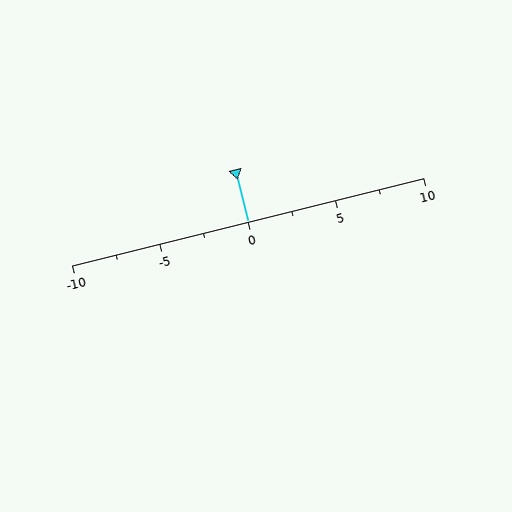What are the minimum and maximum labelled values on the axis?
The axis runs from -10 to 10.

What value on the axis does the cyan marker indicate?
The marker indicates approximately 0.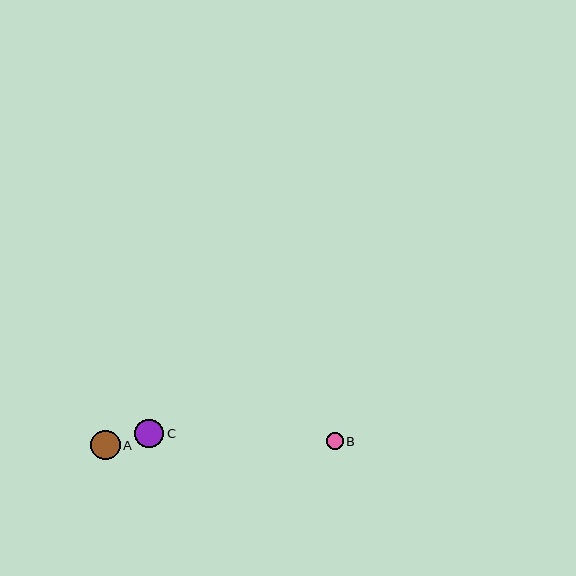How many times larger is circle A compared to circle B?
Circle A is approximately 1.7 times the size of circle B.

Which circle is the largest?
Circle A is the largest with a size of approximately 29 pixels.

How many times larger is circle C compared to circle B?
Circle C is approximately 1.7 times the size of circle B.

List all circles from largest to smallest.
From largest to smallest: A, C, B.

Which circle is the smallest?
Circle B is the smallest with a size of approximately 17 pixels.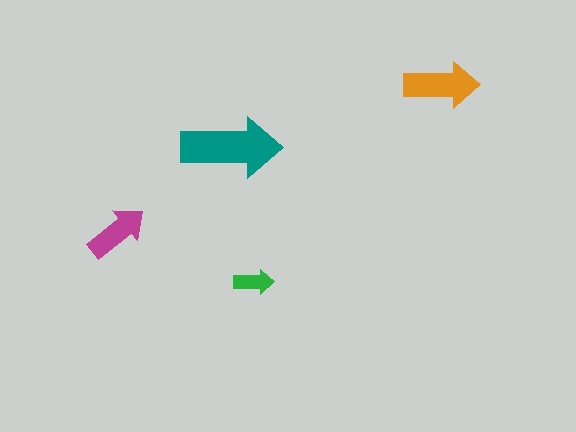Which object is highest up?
The orange arrow is topmost.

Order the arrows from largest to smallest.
the teal one, the orange one, the magenta one, the green one.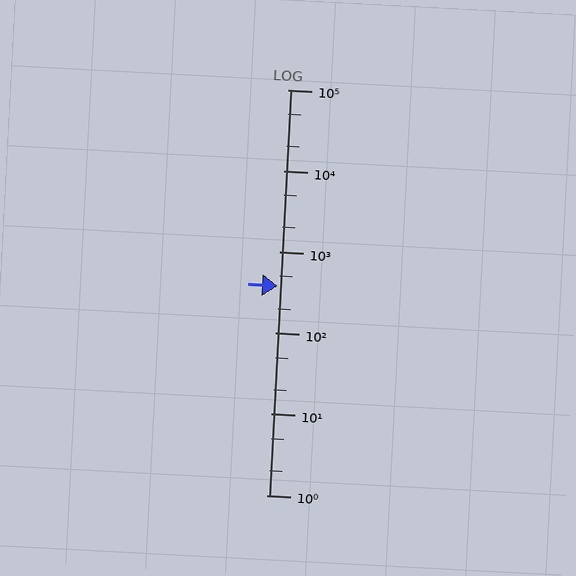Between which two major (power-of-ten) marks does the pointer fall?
The pointer is between 100 and 1000.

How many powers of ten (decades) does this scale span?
The scale spans 5 decades, from 1 to 100000.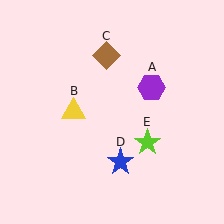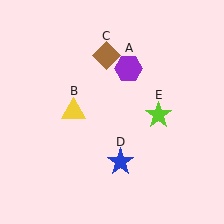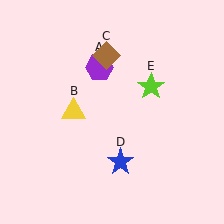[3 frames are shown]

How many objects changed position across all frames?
2 objects changed position: purple hexagon (object A), lime star (object E).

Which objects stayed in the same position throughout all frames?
Yellow triangle (object B) and brown diamond (object C) and blue star (object D) remained stationary.